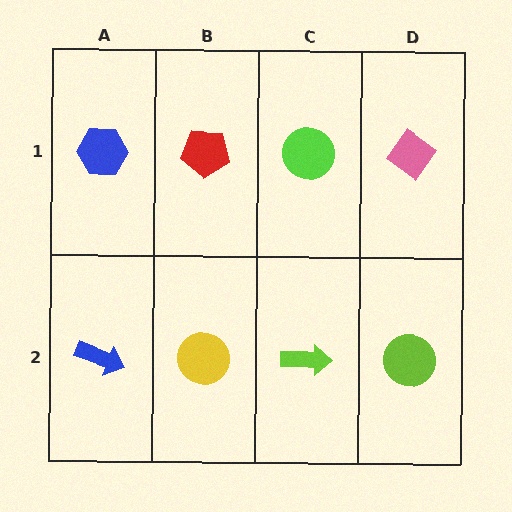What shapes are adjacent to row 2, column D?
A pink diamond (row 1, column D), a lime arrow (row 2, column C).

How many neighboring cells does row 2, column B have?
3.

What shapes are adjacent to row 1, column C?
A lime arrow (row 2, column C), a red pentagon (row 1, column B), a pink diamond (row 1, column D).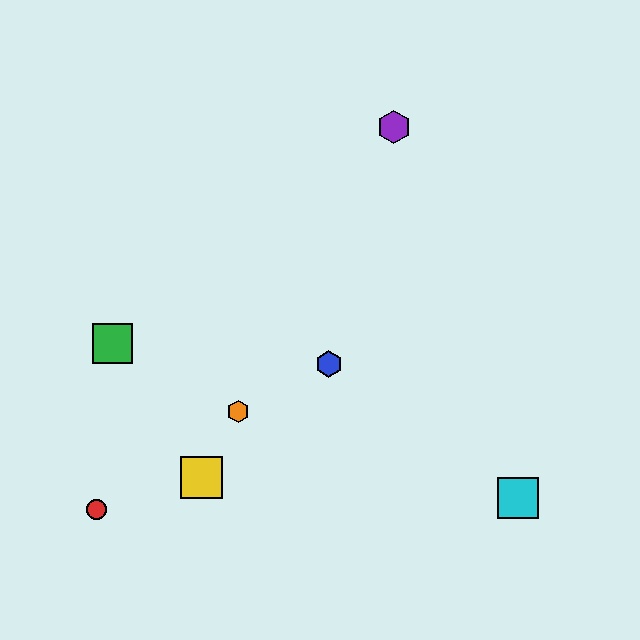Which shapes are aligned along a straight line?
The yellow square, the purple hexagon, the orange hexagon are aligned along a straight line.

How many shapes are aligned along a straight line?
3 shapes (the yellow square, the purple hexagon, the orange hexagon) are aligned along a straight line.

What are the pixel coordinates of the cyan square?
The cyan square is at (518, 498).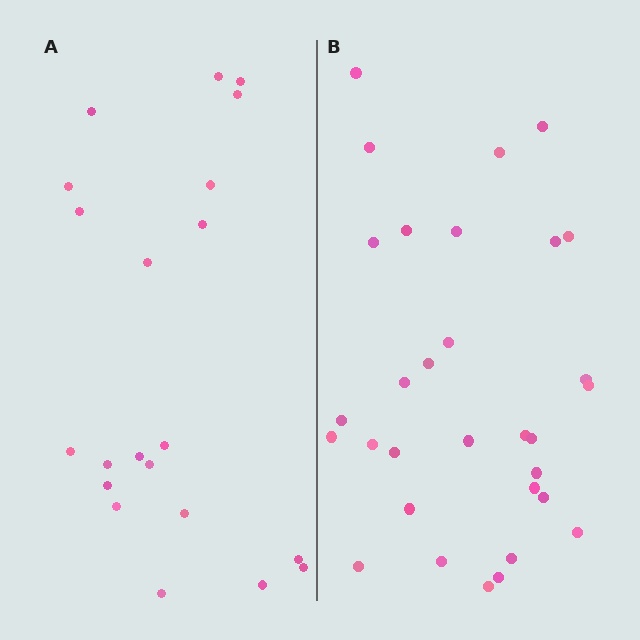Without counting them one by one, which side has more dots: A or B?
Region B (the right region) has more dots.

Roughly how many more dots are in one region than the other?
Region B has roughly 10 or so more dots than region A.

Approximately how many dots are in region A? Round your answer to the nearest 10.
About 20 dots. (The exact count is 21, which rounds to 20.)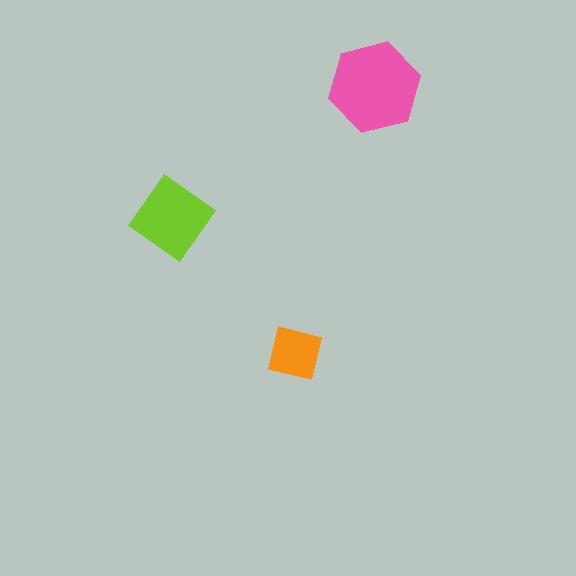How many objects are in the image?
There are 3 objects in the image.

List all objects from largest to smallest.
The pink hexagon, the lime diamond, the orange square.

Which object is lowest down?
The orange square is bottommost.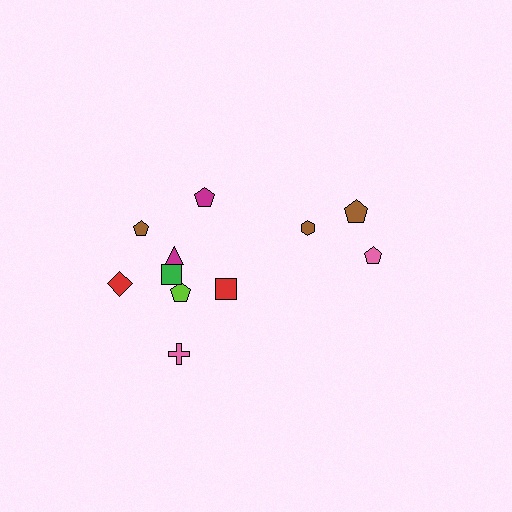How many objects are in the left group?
There are 8 objects.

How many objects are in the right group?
There are 3 objects.